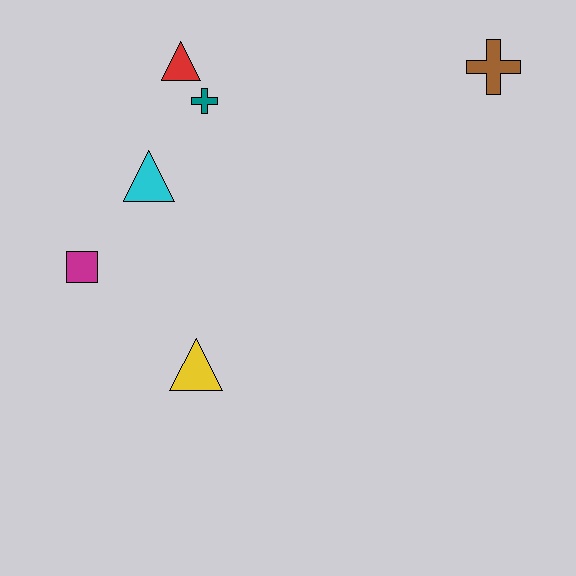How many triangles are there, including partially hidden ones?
There are 3 triangles.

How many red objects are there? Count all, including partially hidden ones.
There is 1 red object.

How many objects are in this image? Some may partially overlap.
There are 6 objects.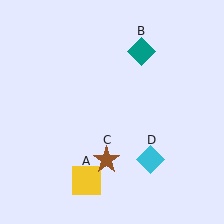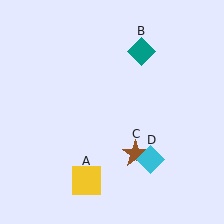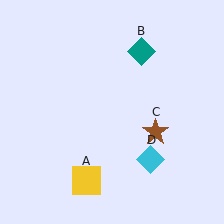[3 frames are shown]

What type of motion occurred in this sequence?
The brown star (object C) rotated counterclockwise around the center of the scene.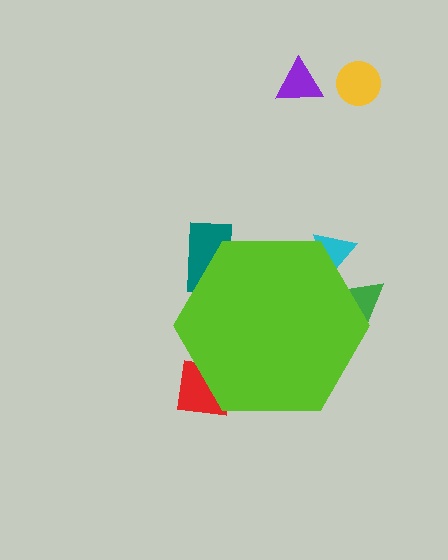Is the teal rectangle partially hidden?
Yes, the teal rectangle is partially hidden behind the lime hexagon.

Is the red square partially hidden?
Yes, the red square is partially hidden behind the lime hexagon.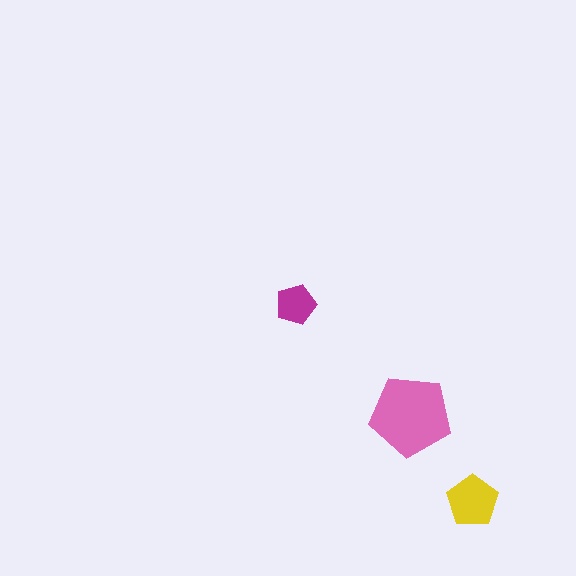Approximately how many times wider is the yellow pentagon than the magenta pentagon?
About 1.5 times wider.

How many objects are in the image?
There are 3 objects in the image.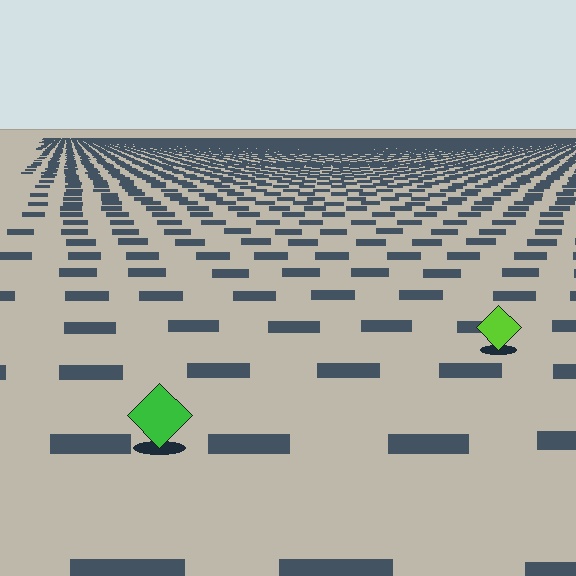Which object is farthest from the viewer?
The lime diamond is farthest from the viewer. It appears smaller and the ground texture around it is denser.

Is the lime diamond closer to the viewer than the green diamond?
No. The green diamond is closer — you can tell from the texture gradient: the ground texture is coarser near it.